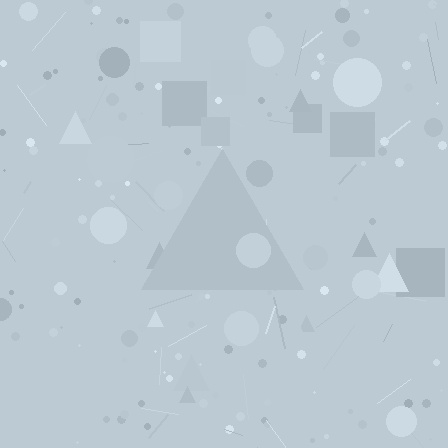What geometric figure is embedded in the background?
A triangle is embedded in the background.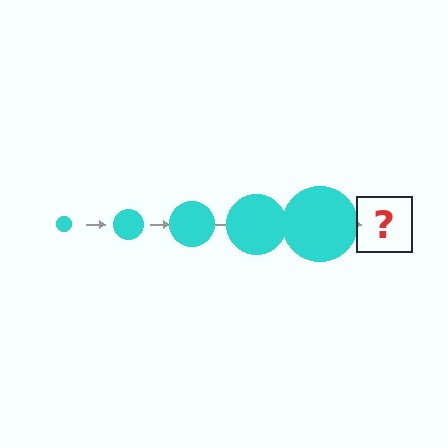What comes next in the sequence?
The next element should be a cyan circle, larger than the previous one.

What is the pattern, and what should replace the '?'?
The pattern is that the circle gets progressively larger each step. The '?' should be a cyan circle, larger than the previous one.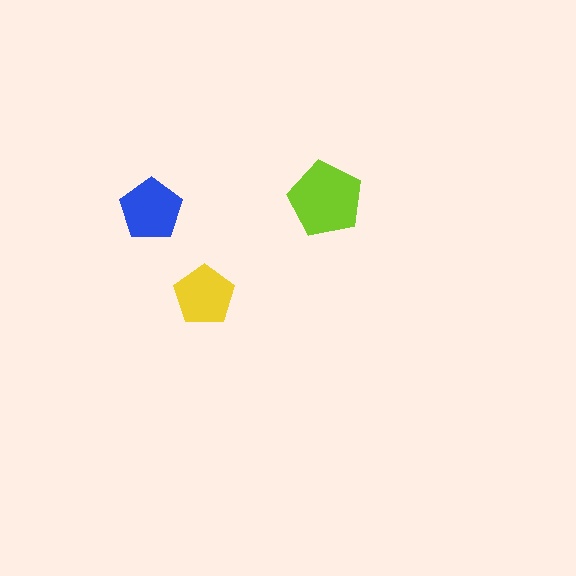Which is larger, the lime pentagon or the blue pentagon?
The lime one.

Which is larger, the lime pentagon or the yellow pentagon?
The lime one.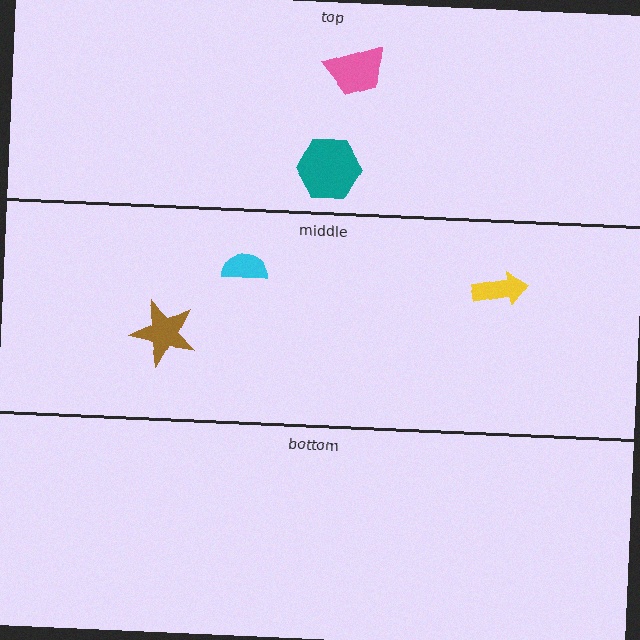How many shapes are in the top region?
2.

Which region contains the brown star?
The middle region.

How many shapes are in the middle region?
3.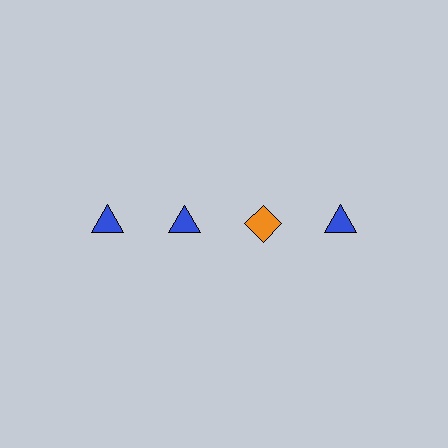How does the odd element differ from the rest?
It differs in both color (orange instead of blue) and shape (diamond instead of triangle).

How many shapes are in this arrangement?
There are 4 shapes arranged in a grid pattern.